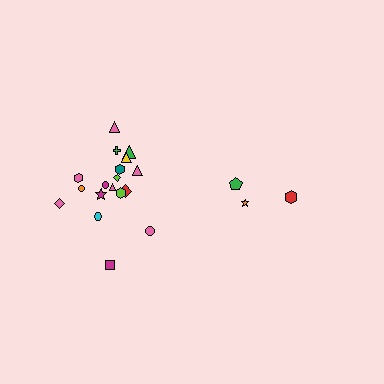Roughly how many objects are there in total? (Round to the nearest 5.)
Roughly 20 objects in total.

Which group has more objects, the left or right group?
The left group.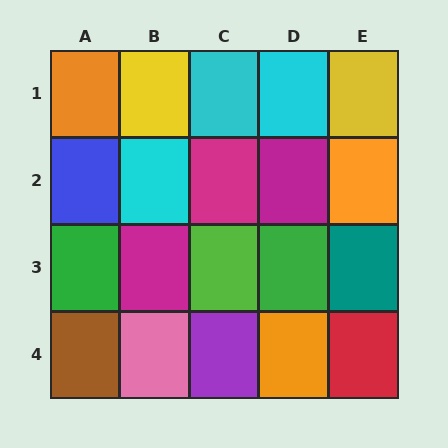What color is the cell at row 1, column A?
Orange.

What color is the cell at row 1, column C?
Cyan.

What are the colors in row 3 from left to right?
Green, magenta, lime, green, teal.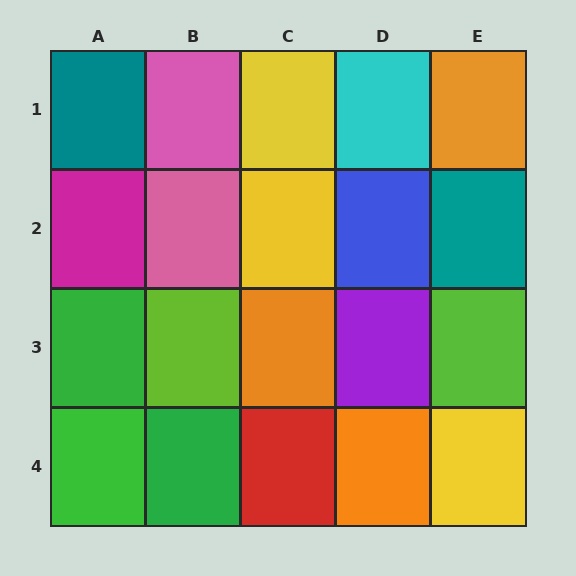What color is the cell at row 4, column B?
Green.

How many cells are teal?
2 cells are teal.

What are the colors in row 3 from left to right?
Green, lime, orange, purple, lime.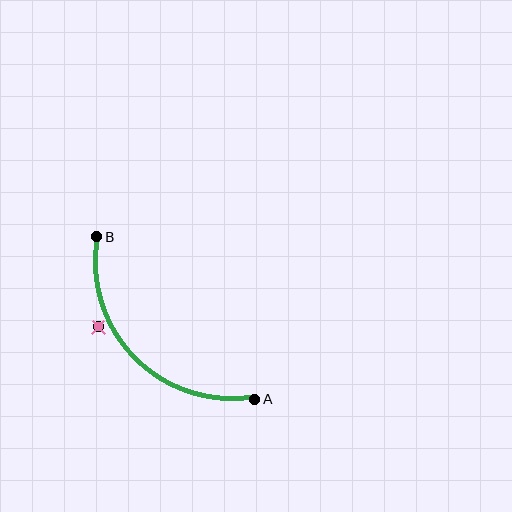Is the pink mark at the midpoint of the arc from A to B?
No — the pink mark does not lie on the arc at all. It sits slightly outside the curve.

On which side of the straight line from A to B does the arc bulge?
The arc bulges below and to the left of the straight line connecting A and B.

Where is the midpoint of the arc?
The arc midpoint is the point on the curve farthest from the straight line joining A and B. It sits below and to the left of that line.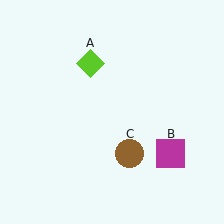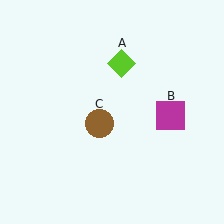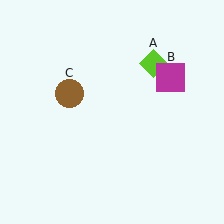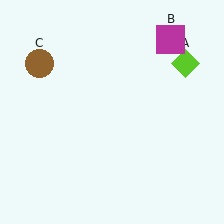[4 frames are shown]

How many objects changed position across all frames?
3 objects changed position: lime diamond (object A), magenta square (object B), brown circle (object C).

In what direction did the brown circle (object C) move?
The brown circle (object C) moved up and to the left.